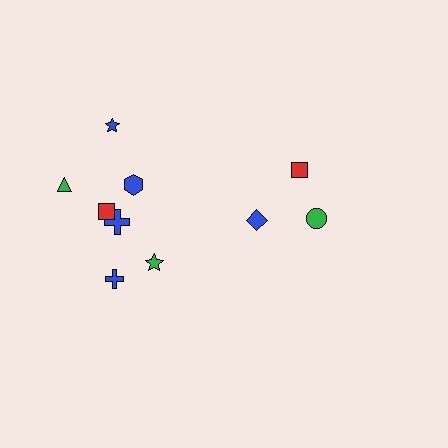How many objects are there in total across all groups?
There are 10 objects.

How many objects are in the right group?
There are 3 objects.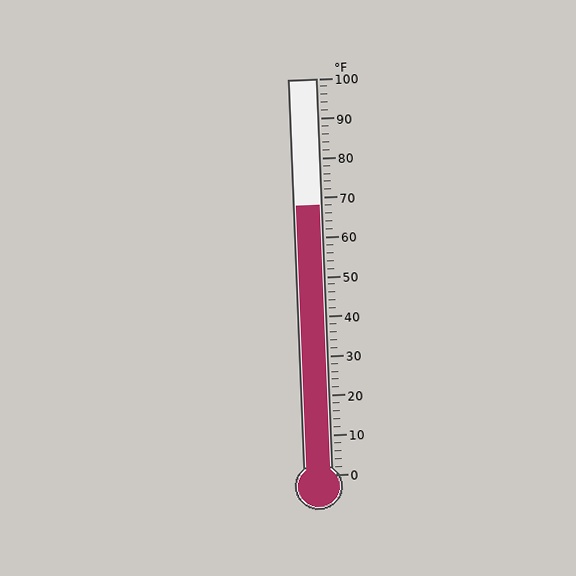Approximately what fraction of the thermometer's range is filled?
The thermometer is filled to approximately 70% of its range.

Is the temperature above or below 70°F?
The temperature is below 70°F.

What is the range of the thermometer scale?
The thermometer scale ranges from 0°F to 100°F.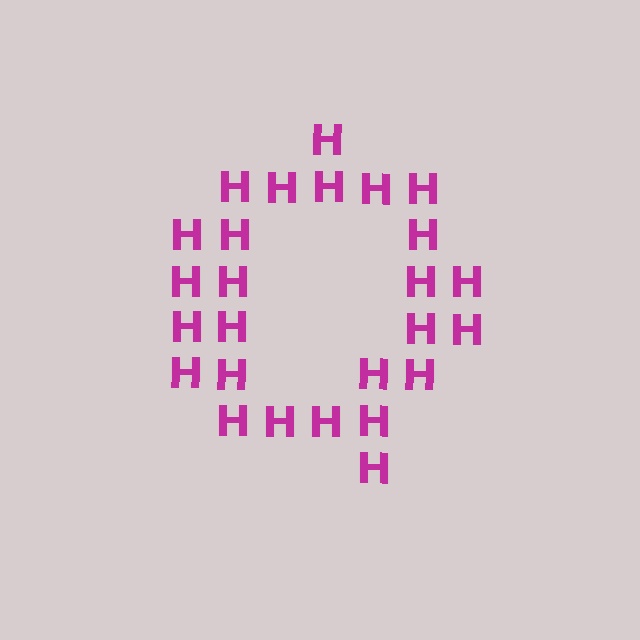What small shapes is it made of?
It is made of small letter H's.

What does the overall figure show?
The overall figure shows the letter Q.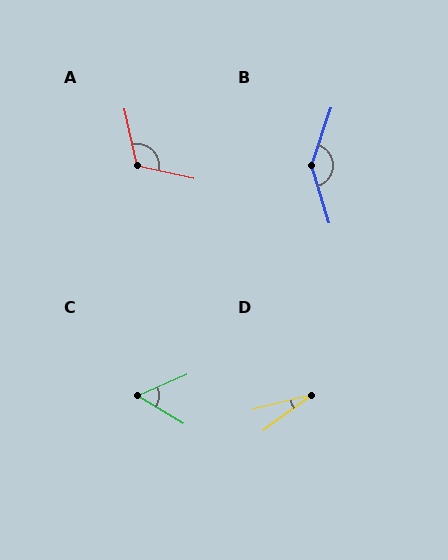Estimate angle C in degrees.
Approximately 55 degrees.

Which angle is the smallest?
D, at approximately 22 degrees.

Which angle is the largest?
B, at approximately 144 degrees.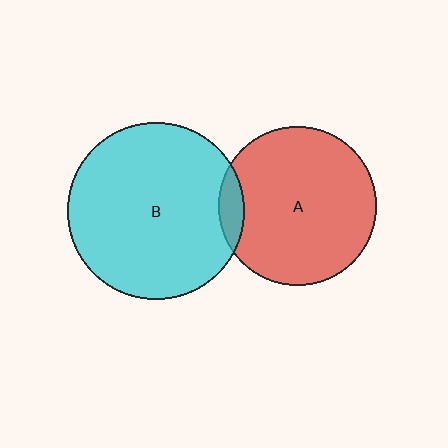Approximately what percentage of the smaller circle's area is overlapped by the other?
Approximately 10%.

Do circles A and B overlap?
Yes.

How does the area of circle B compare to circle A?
Approximately 1.2 times.